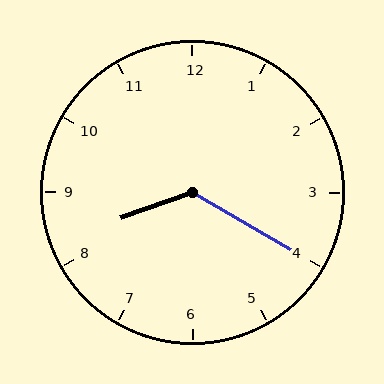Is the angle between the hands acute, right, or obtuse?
It is obtuse.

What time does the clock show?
8:20.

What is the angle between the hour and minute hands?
Approximately 130 degrees.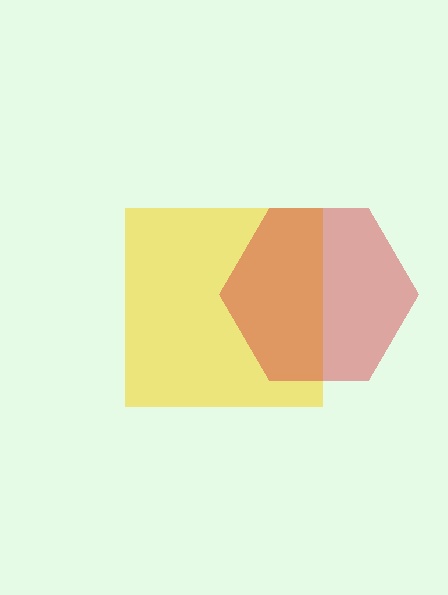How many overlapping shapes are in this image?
There are 2 overlapping shapes in the image.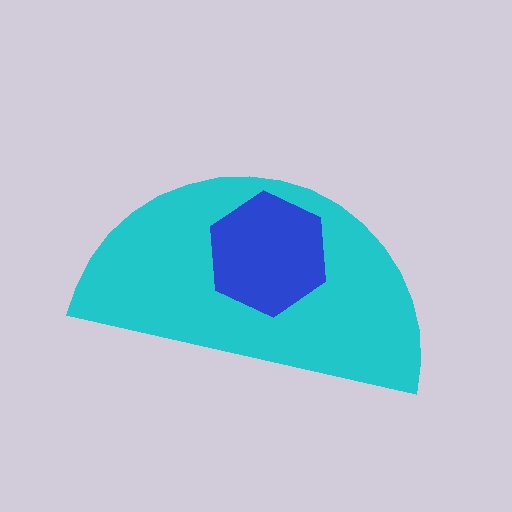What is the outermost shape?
The cyan semicircle.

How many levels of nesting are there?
2.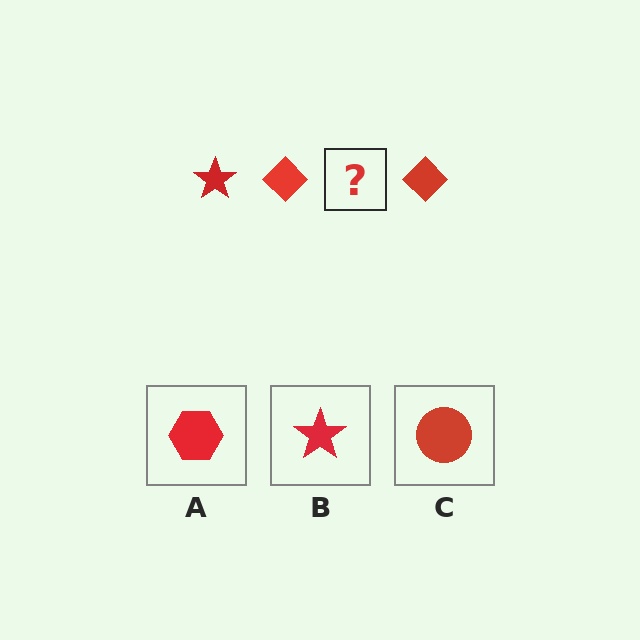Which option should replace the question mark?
Option B.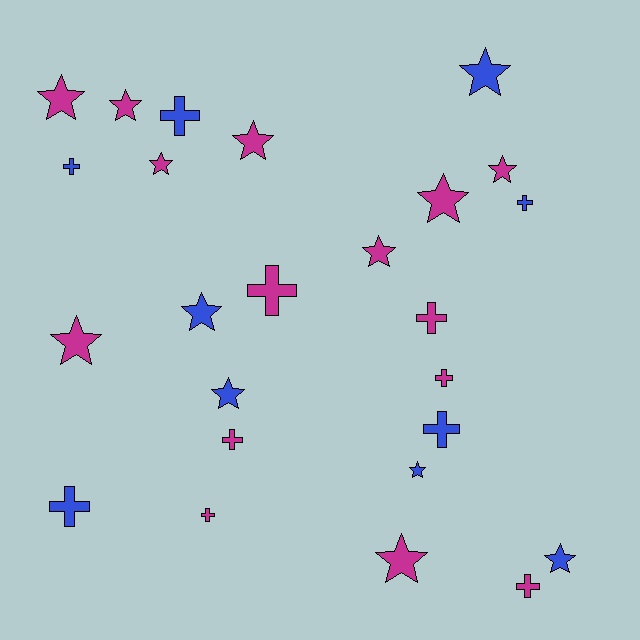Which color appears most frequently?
Magenta, with 15 objects.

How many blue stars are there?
There are 5 blue stars.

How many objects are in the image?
There are 25 objects.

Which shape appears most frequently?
Star, with 14 objects.